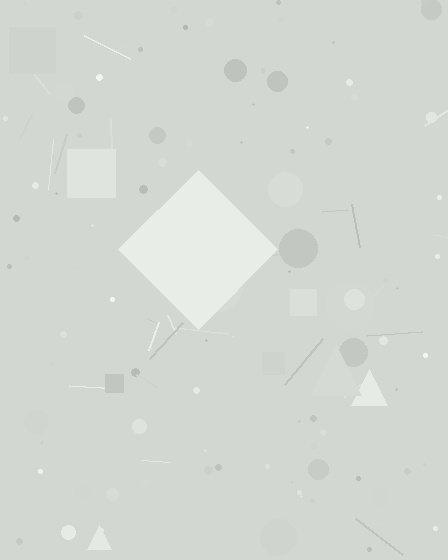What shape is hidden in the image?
A diamond is hidden in the image.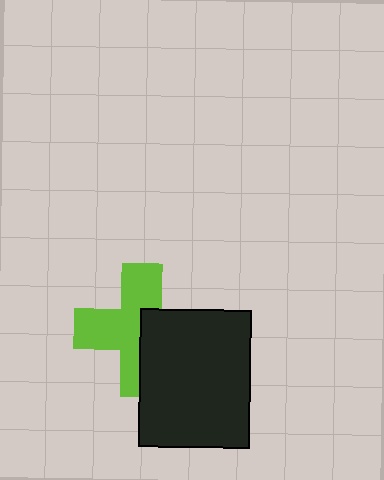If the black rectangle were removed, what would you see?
You would see the complete lime cross.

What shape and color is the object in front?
The object in front is a black rectangle.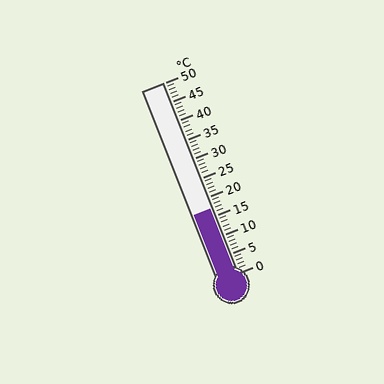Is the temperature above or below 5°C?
The temperature is above 5°C.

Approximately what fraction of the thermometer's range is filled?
The thermometer is filled to approximately 35% of its range.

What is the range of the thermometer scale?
The thermometer scale ranges from 0°C to 50°C.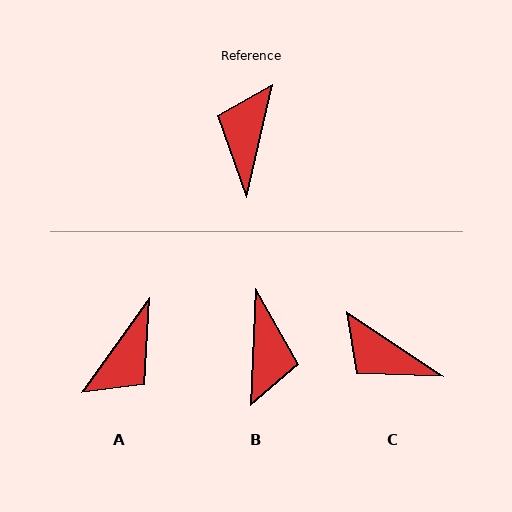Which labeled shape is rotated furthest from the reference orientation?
B, about 169 degrees away.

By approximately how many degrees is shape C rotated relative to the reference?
Approximately 69 degrees counter-clockwise.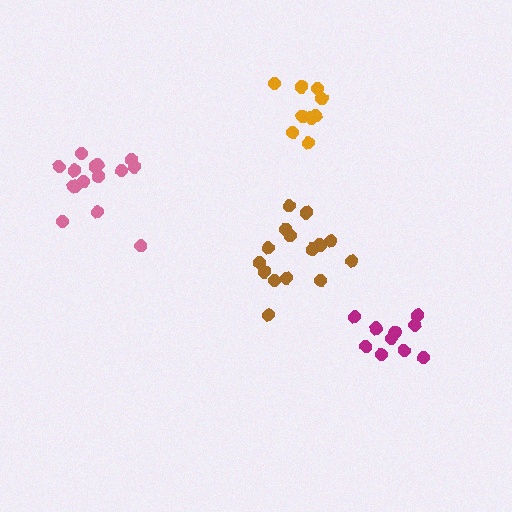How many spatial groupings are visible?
There are 4 spatial groupings.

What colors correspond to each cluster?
The clusters are colored: magenta, brown, pink, orange.